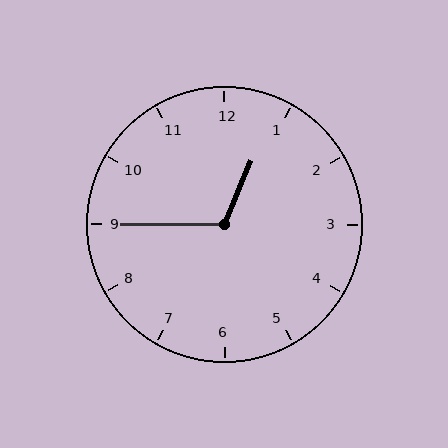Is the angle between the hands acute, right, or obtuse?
It is obtuse.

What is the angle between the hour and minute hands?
Approximately 112 degrees.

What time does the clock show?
12:45.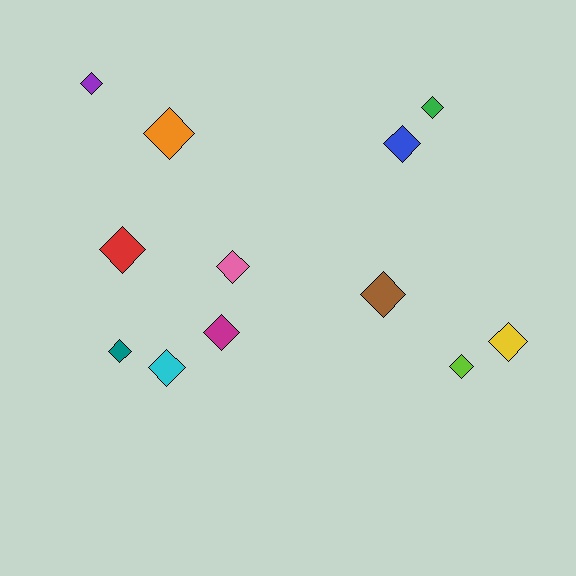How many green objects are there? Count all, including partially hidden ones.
There is 1 green object.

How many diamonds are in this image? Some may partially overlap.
There are 12 diamonds.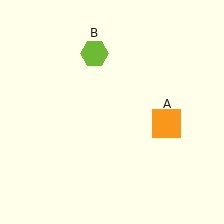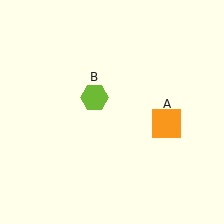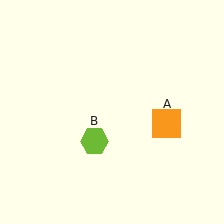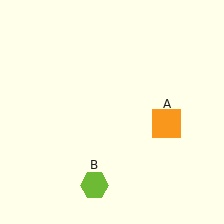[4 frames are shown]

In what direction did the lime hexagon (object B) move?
The lime hexagon (object B) moved down.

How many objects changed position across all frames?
1 object changed position: lime hexagon (object B).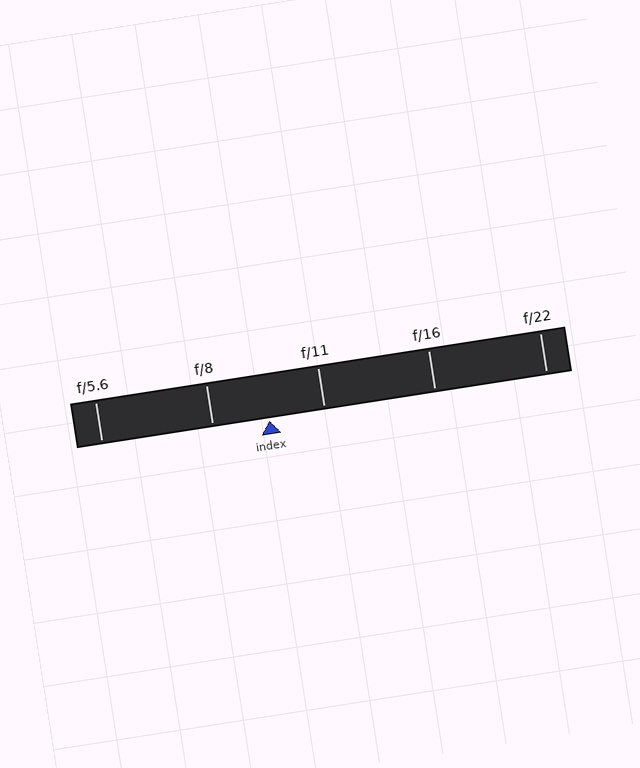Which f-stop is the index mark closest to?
The index mark is closest to f/11.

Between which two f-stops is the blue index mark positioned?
The index mark is between f/8 and f/11.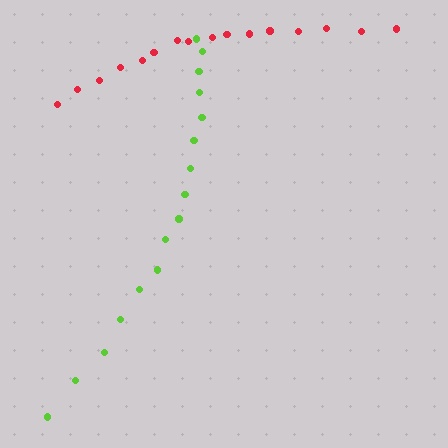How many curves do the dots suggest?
There are 2 distinct paths.